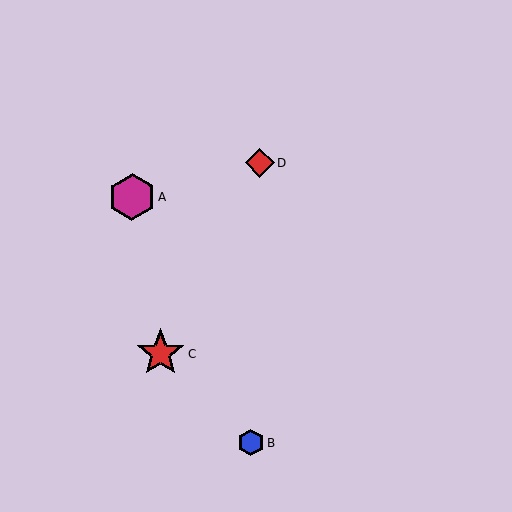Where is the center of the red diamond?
The center of the red diamond is at (260, 163).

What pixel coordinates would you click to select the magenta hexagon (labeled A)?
Click at (132, 197) to select the magenta hexagon A.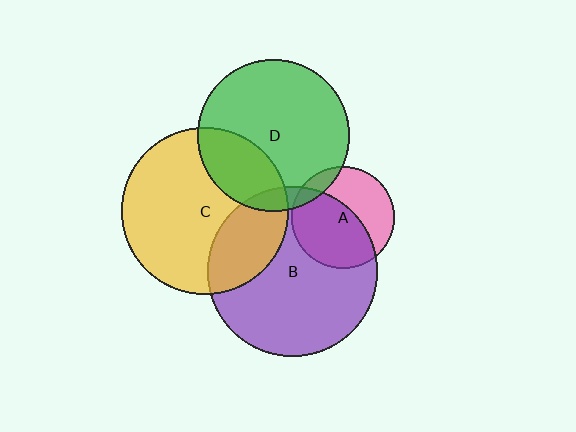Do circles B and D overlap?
Yes.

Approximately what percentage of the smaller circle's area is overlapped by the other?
Approximately 5%.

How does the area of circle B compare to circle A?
Approximately 2.8 times.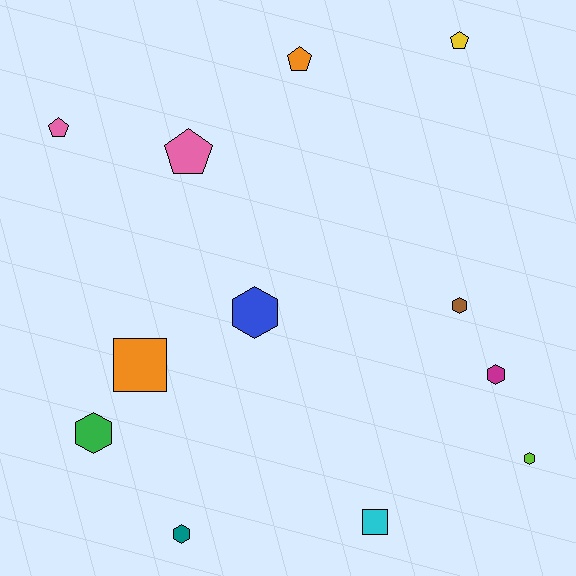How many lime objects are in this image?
There is 1 lime object.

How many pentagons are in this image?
There are 4 pentagons.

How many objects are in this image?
There are 12 objects.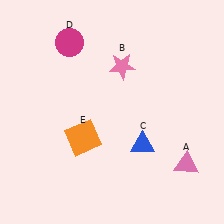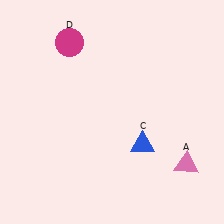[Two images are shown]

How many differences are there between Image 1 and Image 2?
There are 2 differences between the two images.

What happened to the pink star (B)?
The pink star (B) was removed in Image 2. It was in the top-right area of Image 1.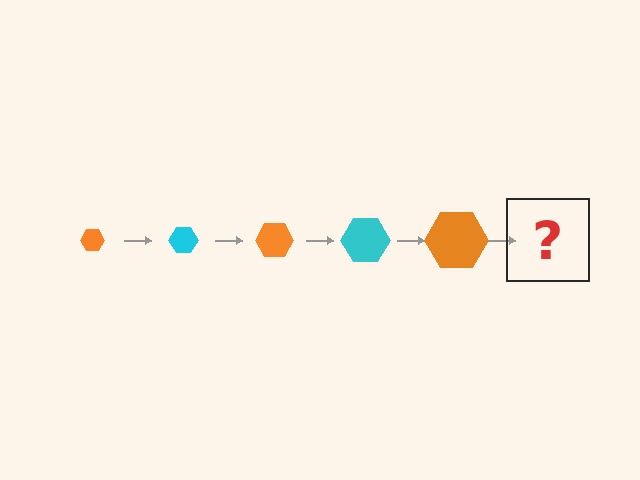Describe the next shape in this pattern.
It should be a cyan hexagon, larger than the previous one.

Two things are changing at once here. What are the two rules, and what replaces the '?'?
The two rules are that the hexagon grows larger each step and the color cycles through orange and cyan. The '?' should be a cyan hexagon, larger than the previous one.